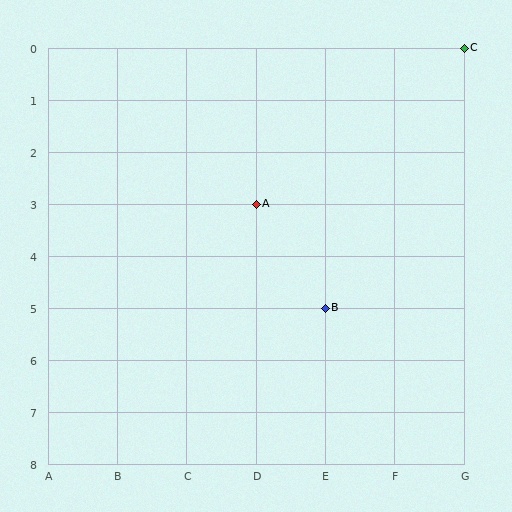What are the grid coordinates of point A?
Point A is at grid coordinates (D, 3).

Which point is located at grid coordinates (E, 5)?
Point B is at (E, 5).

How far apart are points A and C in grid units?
Points A and C are 3 columns and 3 rows apart (about 4.2 grid units diagonally).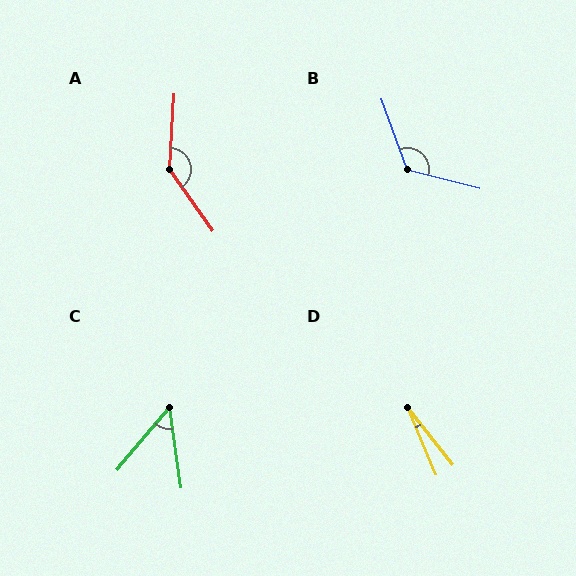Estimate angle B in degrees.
Approximately 125 degrees.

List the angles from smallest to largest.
D (16°), C (48°), B (125°), A (141°).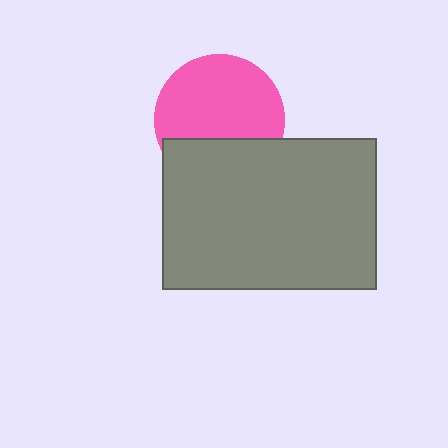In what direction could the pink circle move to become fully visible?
The pink circle could move up. That would shift it out from behind the gray rectangle entirely.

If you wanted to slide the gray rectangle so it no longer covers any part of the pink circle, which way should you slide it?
Slide it down — that is the most direct way to separate the two shapes.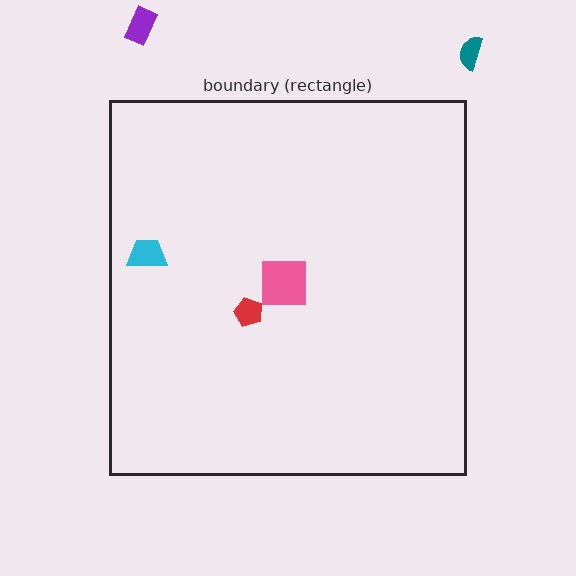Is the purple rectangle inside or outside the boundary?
Outside.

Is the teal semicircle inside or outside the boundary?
Outside.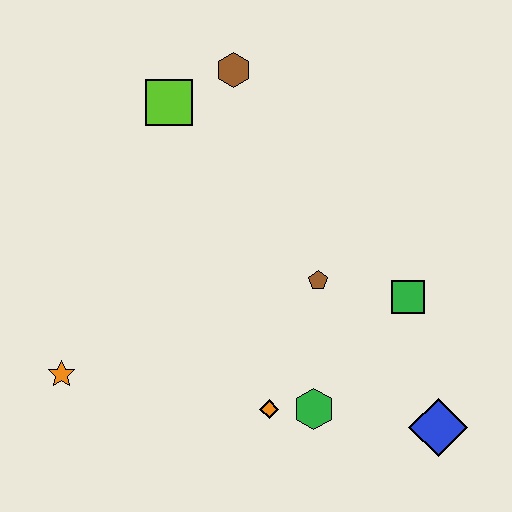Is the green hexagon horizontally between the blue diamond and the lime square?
Yes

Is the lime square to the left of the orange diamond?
Yes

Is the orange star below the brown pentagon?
Yes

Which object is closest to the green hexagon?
The orange diamond is closest to the green hexagon.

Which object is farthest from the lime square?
The blue diamond is farthest from the lime square.